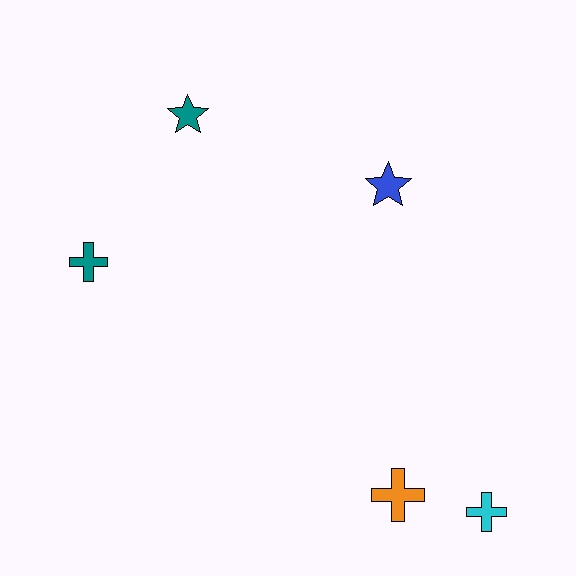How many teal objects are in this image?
There are 2 teal objects.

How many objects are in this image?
There are 5 objects.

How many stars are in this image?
There are 2 stars.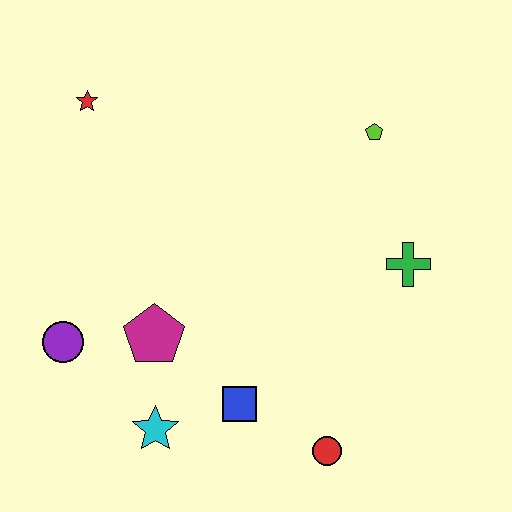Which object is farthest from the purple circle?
The lime pentagon is farthest from the purple circle.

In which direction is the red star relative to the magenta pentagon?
The red star is above the magenta pentagon.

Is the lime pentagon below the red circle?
No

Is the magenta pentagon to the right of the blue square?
No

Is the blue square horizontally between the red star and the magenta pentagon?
No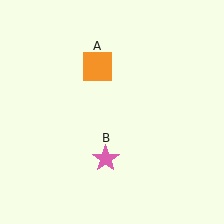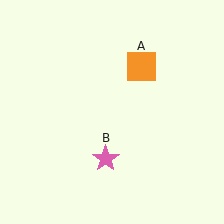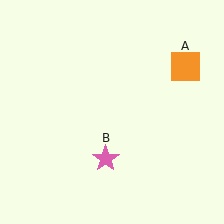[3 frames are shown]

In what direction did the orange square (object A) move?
The orange square (object A) moved right.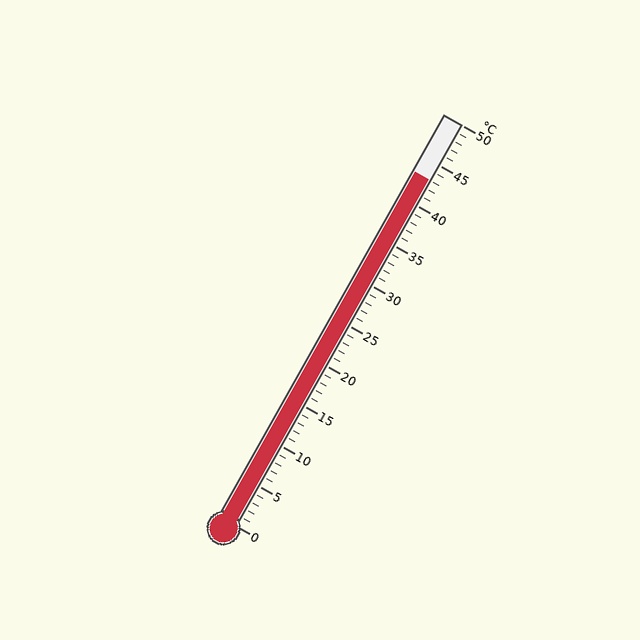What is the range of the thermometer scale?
The thermometer scale ranges from 0°C to 50°C.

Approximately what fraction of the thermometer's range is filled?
The thermometer is filled to approximately 85% of its range.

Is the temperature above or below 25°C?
The temperature is above 25°C.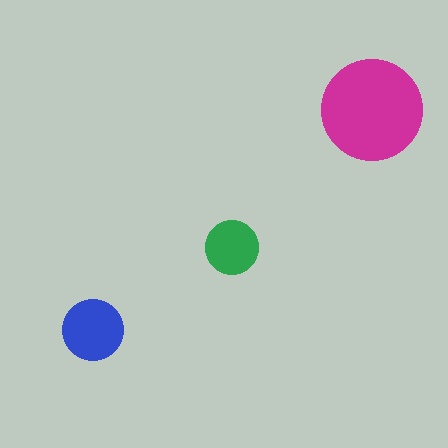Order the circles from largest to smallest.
the magenta one, the blue one, the green one.